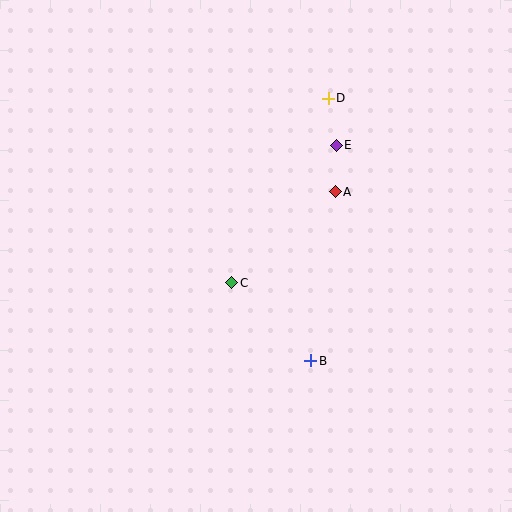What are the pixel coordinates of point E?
Point E is at (336, 145).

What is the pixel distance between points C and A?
The distance between C and A is 138 pixels.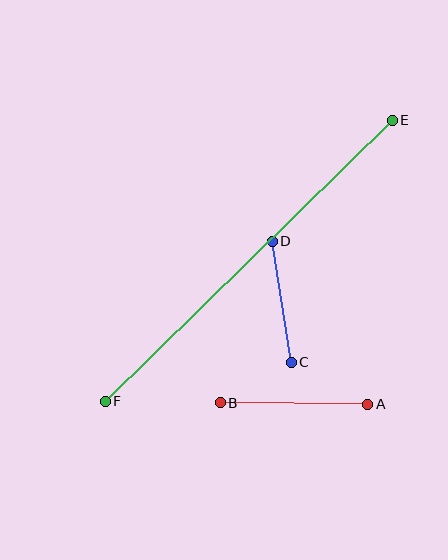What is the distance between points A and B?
The distance is approximately 148 pixels.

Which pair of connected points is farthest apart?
Points E and F are farthest apart.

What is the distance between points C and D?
The distance is approximately 123 pixels.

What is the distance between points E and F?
The distance is approximately 401 pixels.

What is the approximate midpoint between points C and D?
The midpoint is at approximately (282, 302) pixels.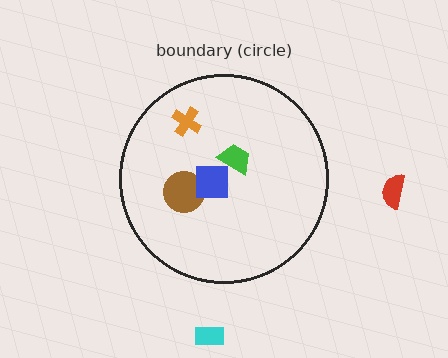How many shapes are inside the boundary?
4 inside, 2 outside.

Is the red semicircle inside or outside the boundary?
Outside.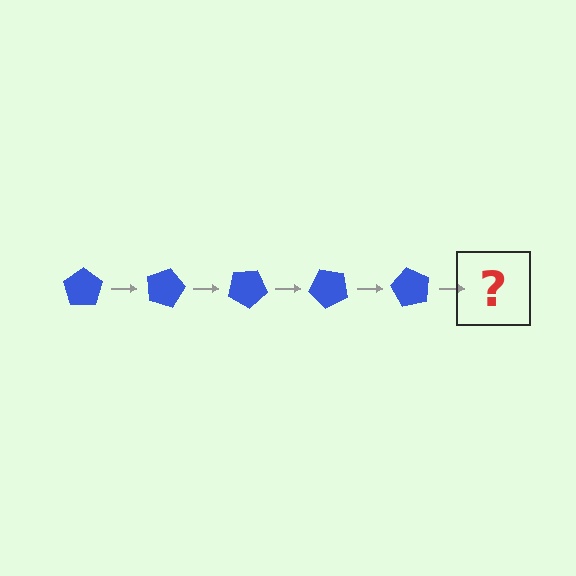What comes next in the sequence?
The next element should be a blue pentagon rotated 75 degrees.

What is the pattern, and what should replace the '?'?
The pattern is that the pentagon rotates 15 degrees each step. The '?' should be a blue pentagon rotated 75 degrees.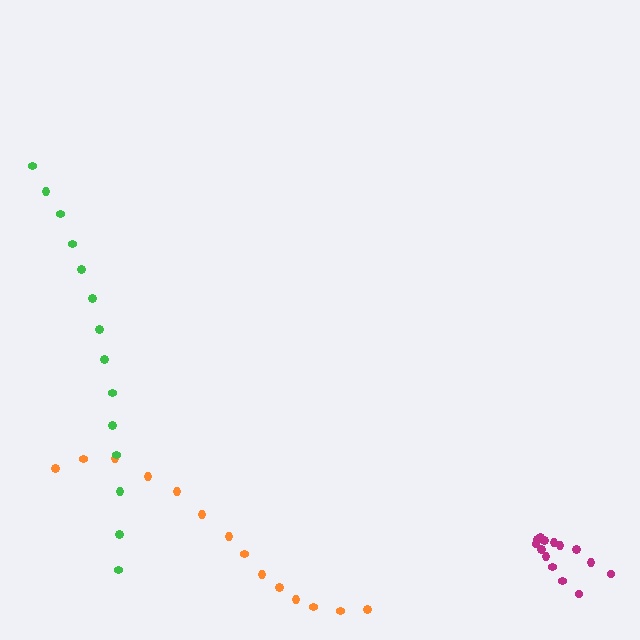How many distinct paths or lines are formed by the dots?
There are 3 distinct paths.